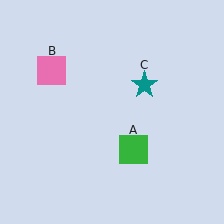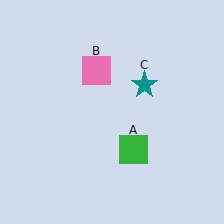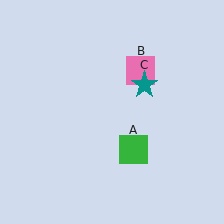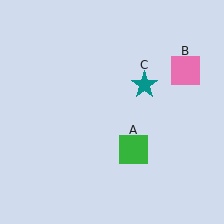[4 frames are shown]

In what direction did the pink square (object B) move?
The pink square (object B) moved right.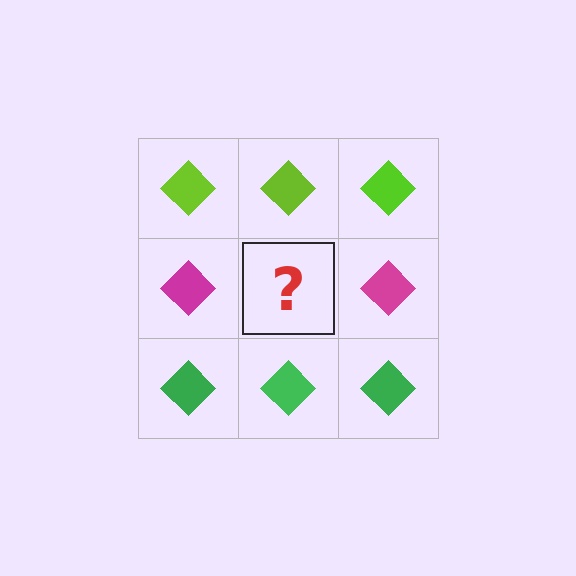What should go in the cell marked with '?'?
The missing cell should contain a magenta diamond.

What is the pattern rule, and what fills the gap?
The rule is that each row has a consistent color. The gap should be filled with a magenta diamond.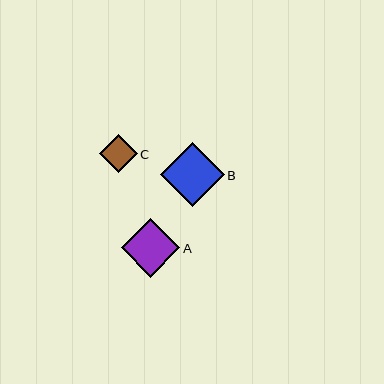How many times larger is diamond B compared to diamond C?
Diamond B is approximately 1.7 times the size of diamond C.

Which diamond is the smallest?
Diamond C is the smallest with a size of approximately 38 pixels.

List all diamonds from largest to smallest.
From largest to smallest: B, A, C.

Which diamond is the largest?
Diamond B is the largest with a size of approximately 64 pixels.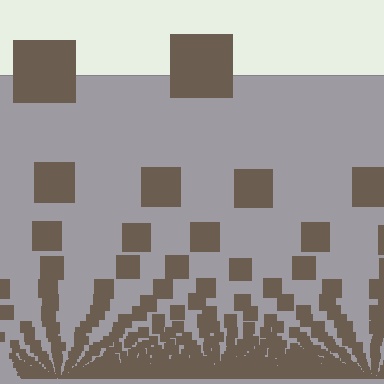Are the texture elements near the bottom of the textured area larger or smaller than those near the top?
Smaller. The gradient is inverted — elements near the bottom are smaller and denser.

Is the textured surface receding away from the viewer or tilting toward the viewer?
The surface appears to tilt toward the viewer. Texture elements get larger and sparser toward the top.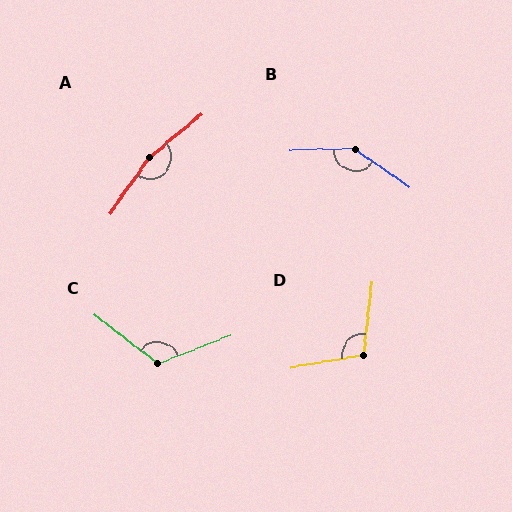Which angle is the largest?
A, at approximately 164 degrees.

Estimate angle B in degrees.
Approximately 145 degrees.